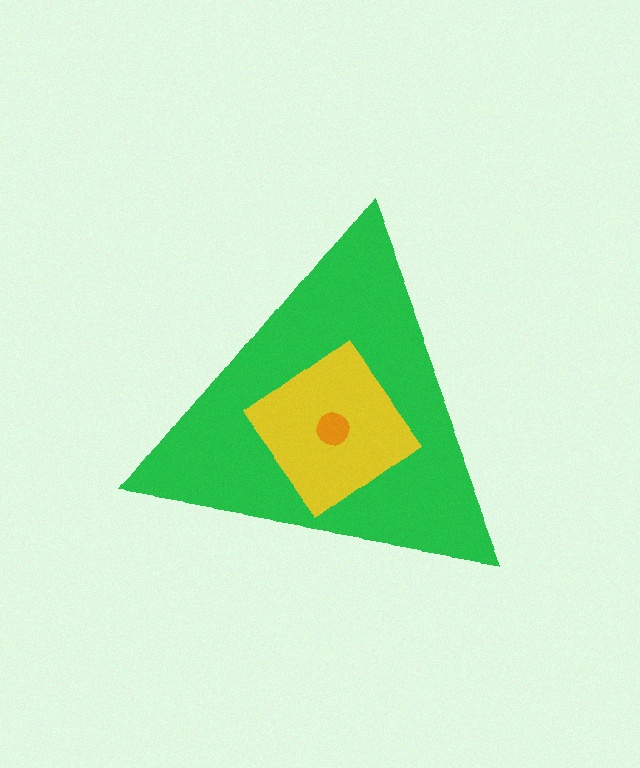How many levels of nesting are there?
3.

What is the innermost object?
The orange circle.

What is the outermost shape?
The green triangle.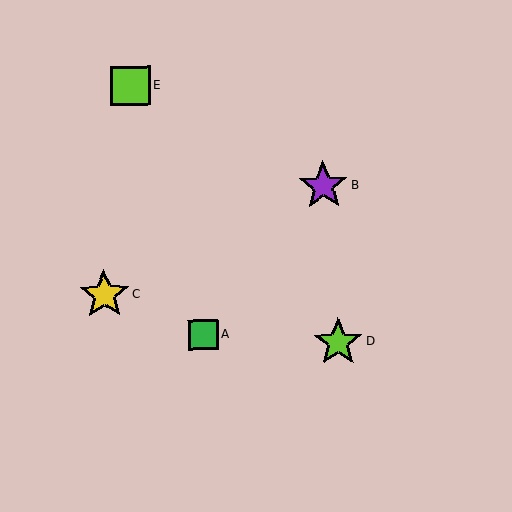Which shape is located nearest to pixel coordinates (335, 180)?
The purple star (labeled B) at (323, 186) is nearest to that location.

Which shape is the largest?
The yellow star (labeled C) is the largest.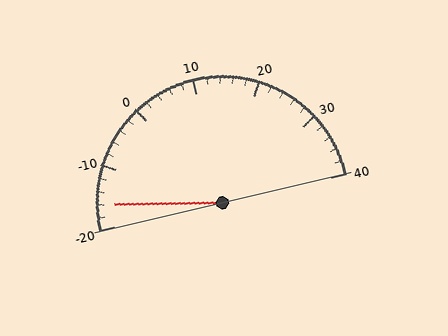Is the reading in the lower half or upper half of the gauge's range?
The reading is in the lower half of the range (-20 to 40).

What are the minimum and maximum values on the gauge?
The gauge ranges from -20 to 40.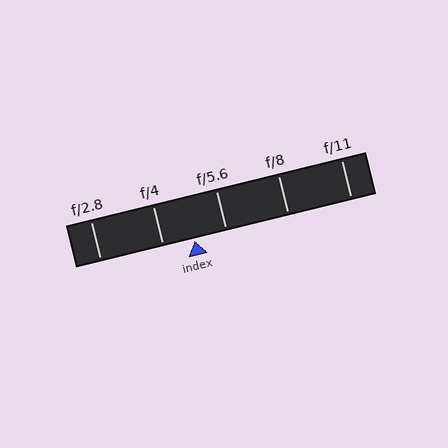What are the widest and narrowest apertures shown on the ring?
The widest aperture shown is f/2.8 and the narrowest is f/11.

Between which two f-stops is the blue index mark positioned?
The index mark is between f/4 and f/5.6.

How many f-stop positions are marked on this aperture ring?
There are 5 f-stop positions marked.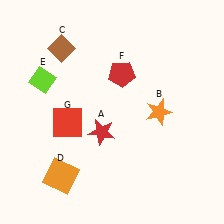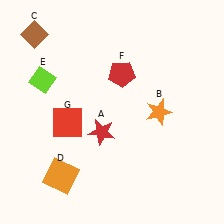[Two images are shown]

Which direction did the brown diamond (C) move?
The brown diamond (C) moved left.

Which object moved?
The brown diamond (C) moved left.